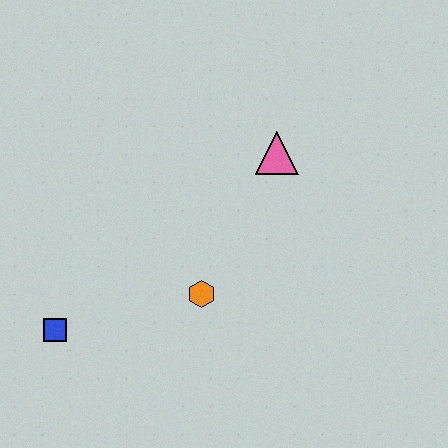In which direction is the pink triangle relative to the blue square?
The pink triangle is to the right of the blue square.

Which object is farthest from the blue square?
The pink triangle is farthest from the blue square.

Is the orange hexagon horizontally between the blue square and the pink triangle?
Yes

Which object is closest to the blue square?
The orange hexagon is closest to the blue square.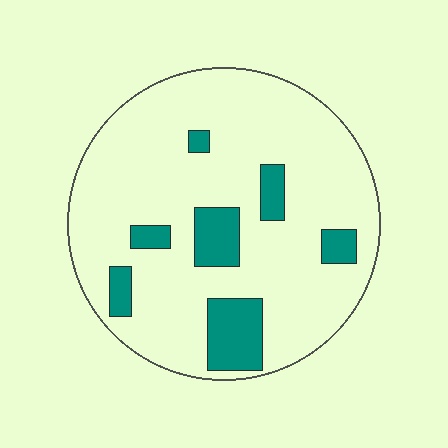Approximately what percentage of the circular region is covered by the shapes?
Approximately 15%.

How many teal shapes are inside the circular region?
7.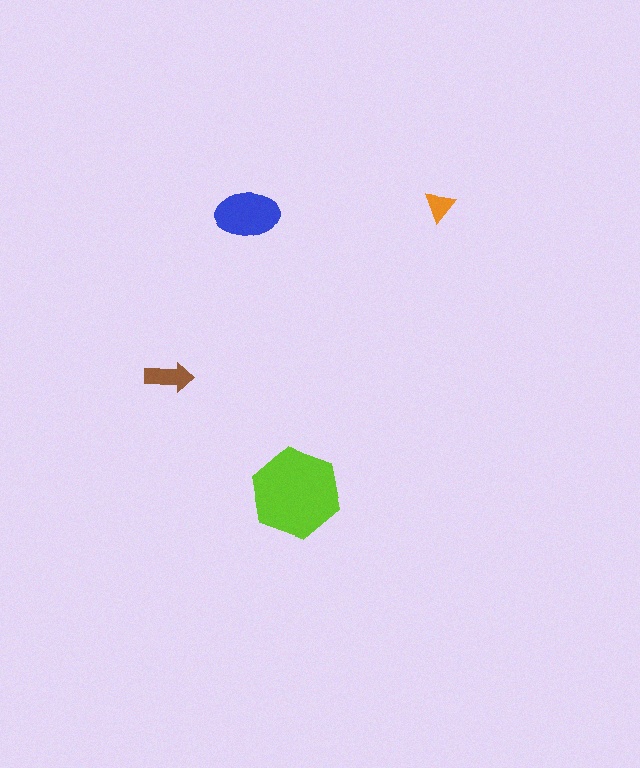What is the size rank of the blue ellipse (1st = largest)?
2nd.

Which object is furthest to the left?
The brown arrow is leftmost.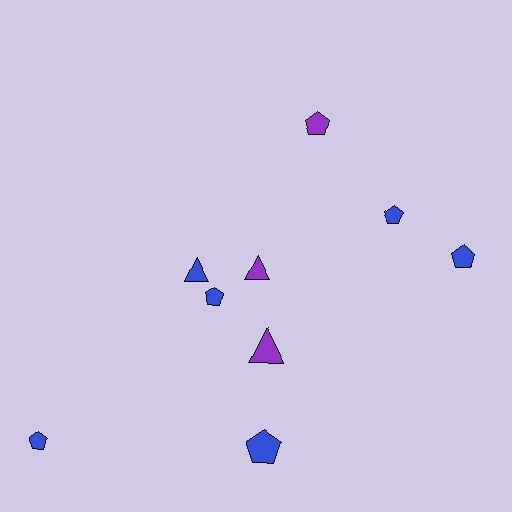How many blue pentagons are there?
There are 5 blue pentagons.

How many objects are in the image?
There are 9 objects.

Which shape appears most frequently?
Pentagon, with 6 objects.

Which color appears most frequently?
Blue, with 6 objects.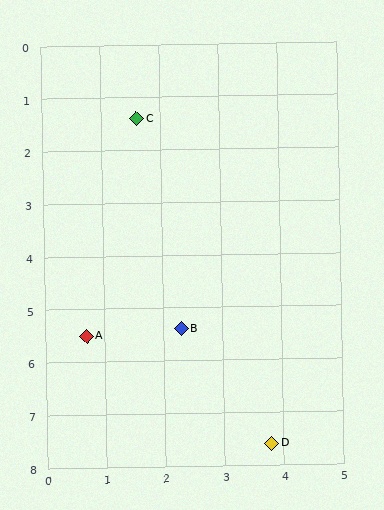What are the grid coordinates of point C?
Point C is at approximately (1.6, 1.4).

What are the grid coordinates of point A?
Point A is at approximately (0.7, 5.5).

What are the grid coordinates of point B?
Point B is at approximately (2.3, 5.4).